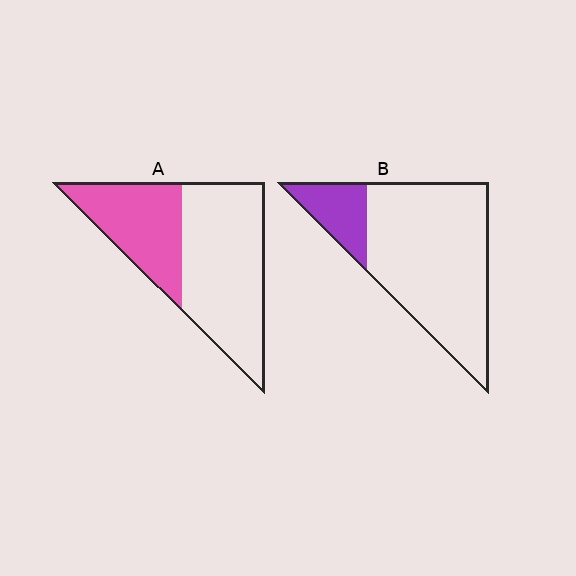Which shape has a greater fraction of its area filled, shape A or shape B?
Shape A.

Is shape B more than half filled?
No.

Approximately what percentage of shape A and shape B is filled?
A is approximately 35% and B is approximately 20%.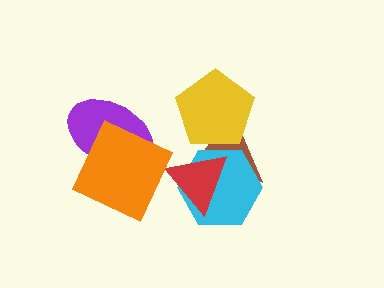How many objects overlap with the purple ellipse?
1 object overlaps with the purple ellipse.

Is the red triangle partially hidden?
No, no other shape covers it.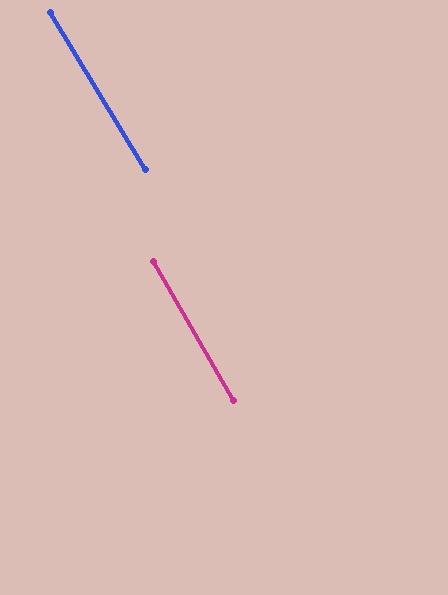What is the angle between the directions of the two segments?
Approximately 1 degree.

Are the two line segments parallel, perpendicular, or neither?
Parallel — their directions differ by only 1.5°.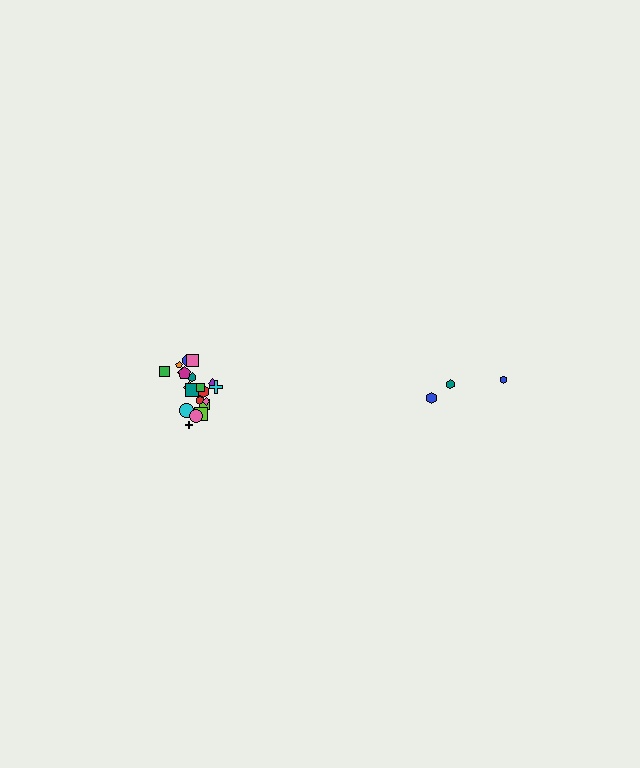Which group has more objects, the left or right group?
The left group.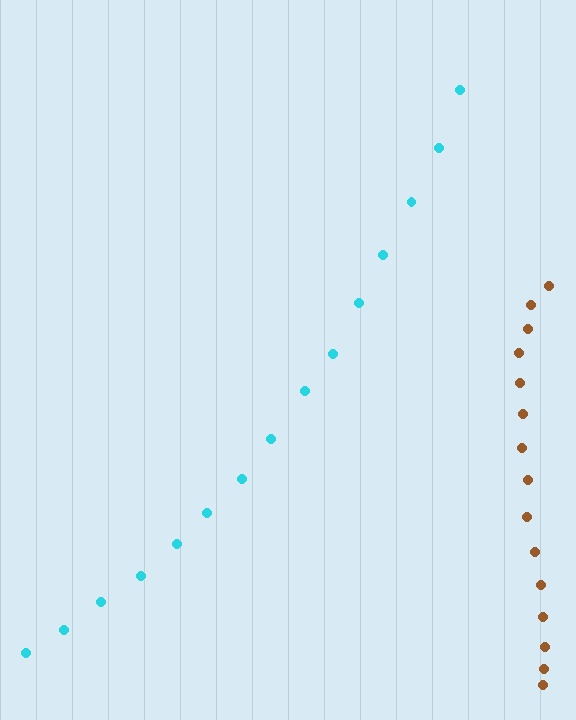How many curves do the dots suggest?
There are 2 distinct paths.